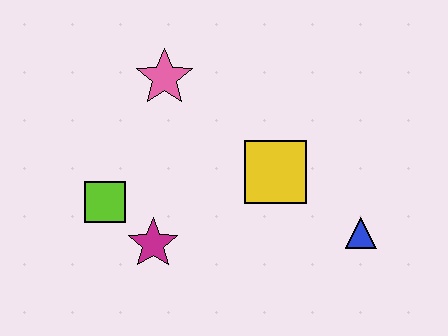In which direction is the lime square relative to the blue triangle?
The lime square is to the left of the blue triangle.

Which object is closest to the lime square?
The magenta star is closest to the lime square.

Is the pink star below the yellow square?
No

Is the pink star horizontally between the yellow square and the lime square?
Yes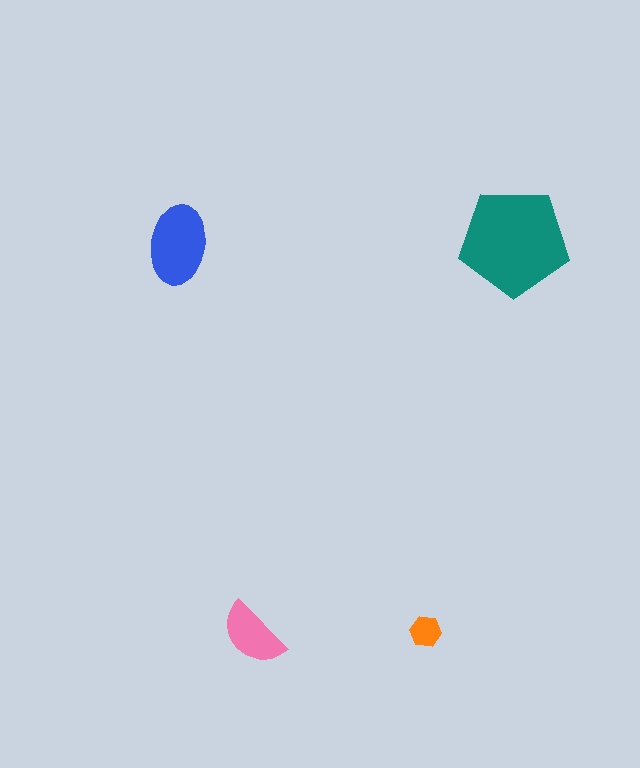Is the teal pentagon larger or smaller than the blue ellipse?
Larger.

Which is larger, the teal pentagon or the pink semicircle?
The teal pentagon.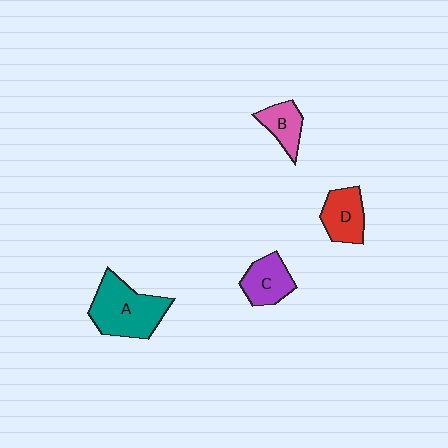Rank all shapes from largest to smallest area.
From largest to smallest: A (teal), D (red), C (purple), B (pink).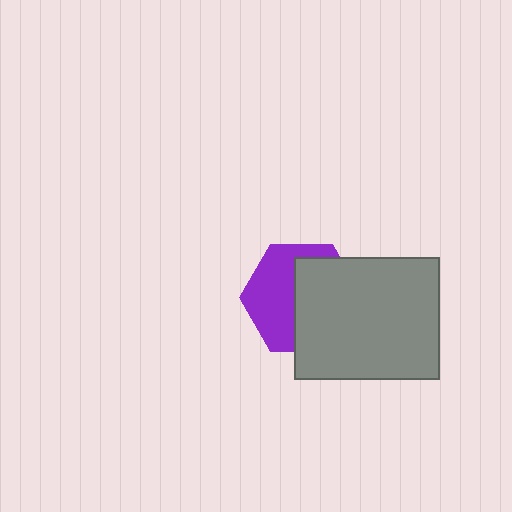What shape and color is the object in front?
The object in front is a gray rectangle.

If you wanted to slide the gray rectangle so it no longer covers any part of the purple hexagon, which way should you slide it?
Slide it right — that is the most direct way to separate the two shapes.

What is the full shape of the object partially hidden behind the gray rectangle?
The partially hidden object is a purple hexagon.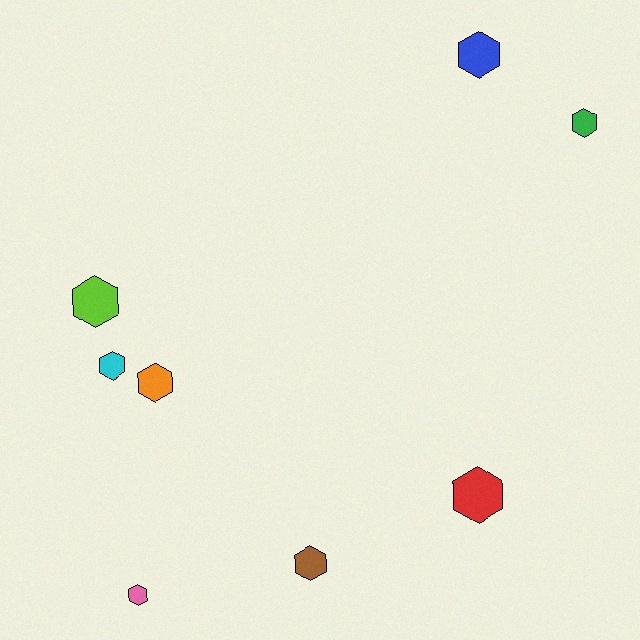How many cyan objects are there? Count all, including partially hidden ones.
There is 1 cyan object.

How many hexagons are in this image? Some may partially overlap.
There are 8 hexagons.